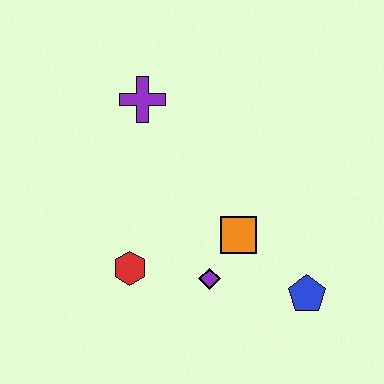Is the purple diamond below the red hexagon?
Yes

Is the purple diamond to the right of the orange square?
No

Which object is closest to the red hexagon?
The purple diamond is closest to the red hexagon.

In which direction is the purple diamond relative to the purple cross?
The purple diamond is below the purple cross.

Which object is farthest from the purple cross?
The blue pentagon is farthest from the purple cross.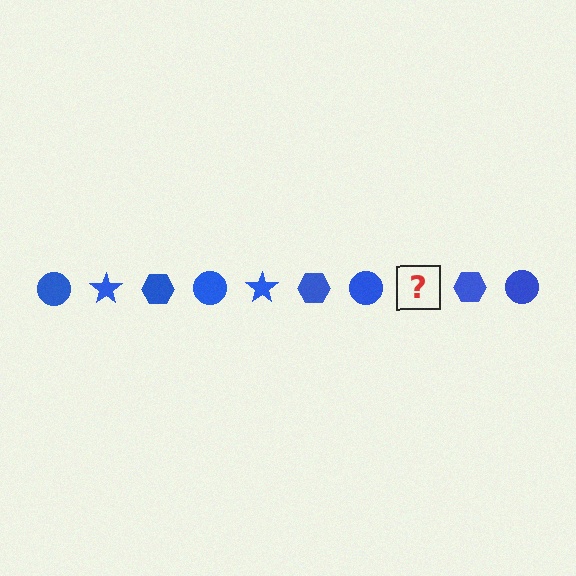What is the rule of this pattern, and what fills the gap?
The rule is that the pattern cycles through circle, star, hexagon shapes in blue. The gap should be filled with a blue star.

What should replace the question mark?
The question mark should be replaced with a blue star.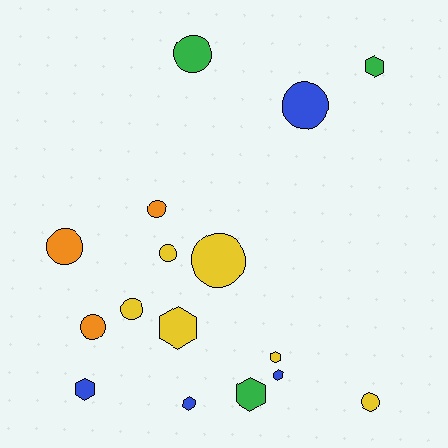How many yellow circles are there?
There are 4 yellow circles.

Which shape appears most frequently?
Circle, with 9 objects.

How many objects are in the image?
There are 16 objects.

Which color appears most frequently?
Yellow, with 6 objects.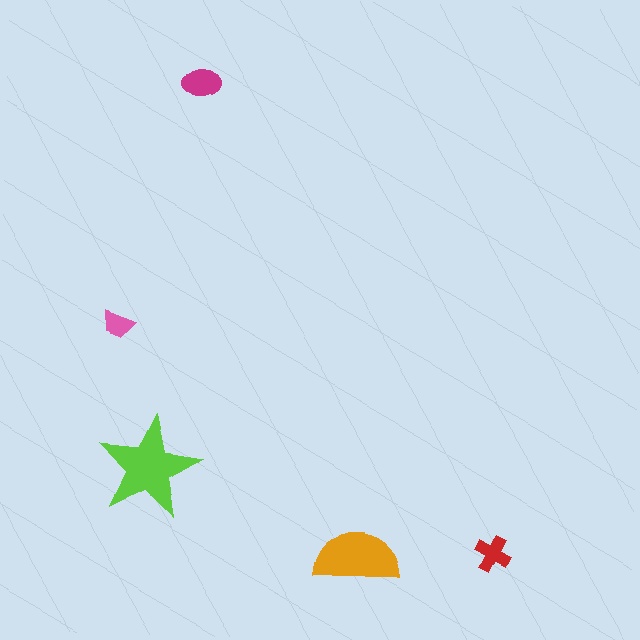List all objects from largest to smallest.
The lime star, the orange semicircle, the magenta ellipse, the red cross, the pink trapezoid.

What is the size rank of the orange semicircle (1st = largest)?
2nd.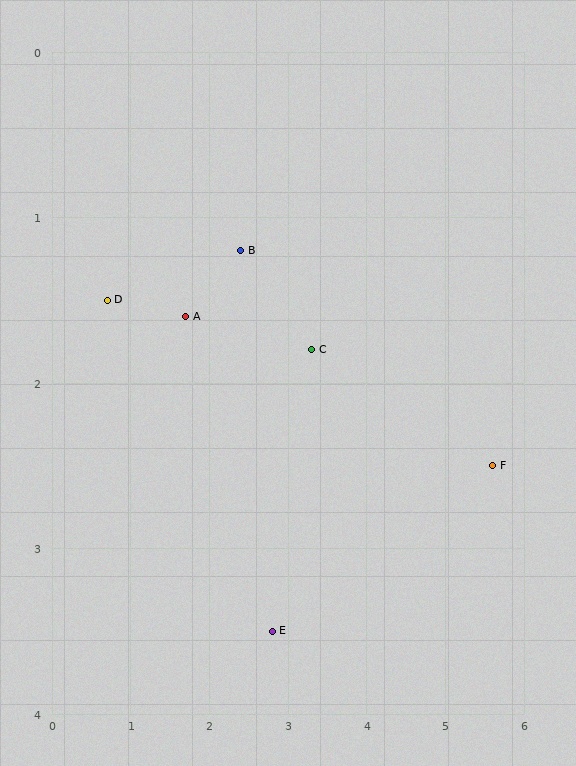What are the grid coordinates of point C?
Point C is at approximately (3.3, 1.8).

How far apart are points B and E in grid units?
Points B and E are about 2.3 grid units apart.